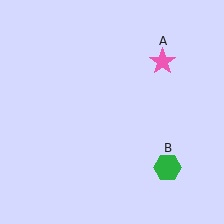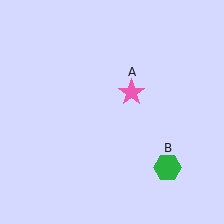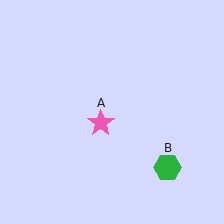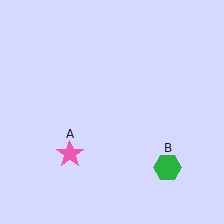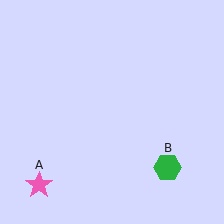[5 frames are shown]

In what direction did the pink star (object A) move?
The pink star (object A) moved down and to the left.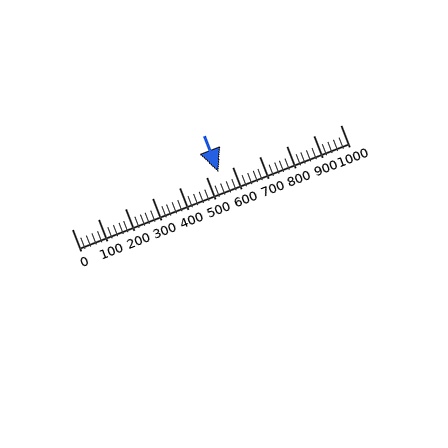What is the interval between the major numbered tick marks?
The major tick marks are spaced 100 units apart.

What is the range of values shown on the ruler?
The ruler shows values from 0 to 1000.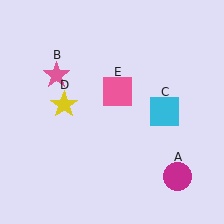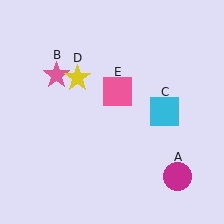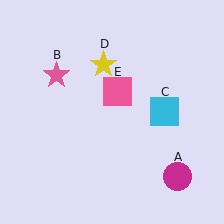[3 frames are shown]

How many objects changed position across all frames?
1 object changed position: yellow star (object D).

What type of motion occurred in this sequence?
The yellow star (object D) rotated clockwise around the center of the scene.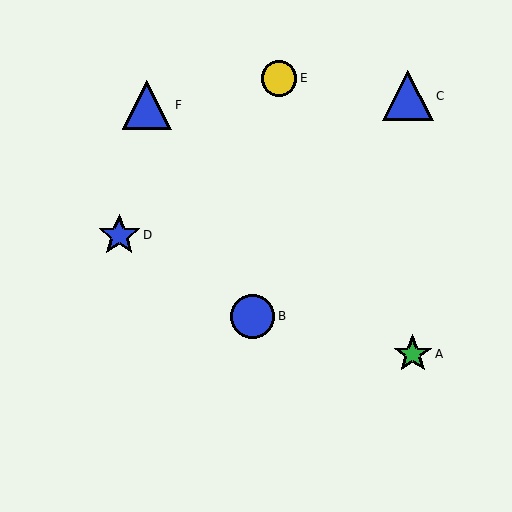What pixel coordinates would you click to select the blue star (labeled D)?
Click at (119, 235) to select the blue star D.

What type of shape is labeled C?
Shape C is a blue triangle.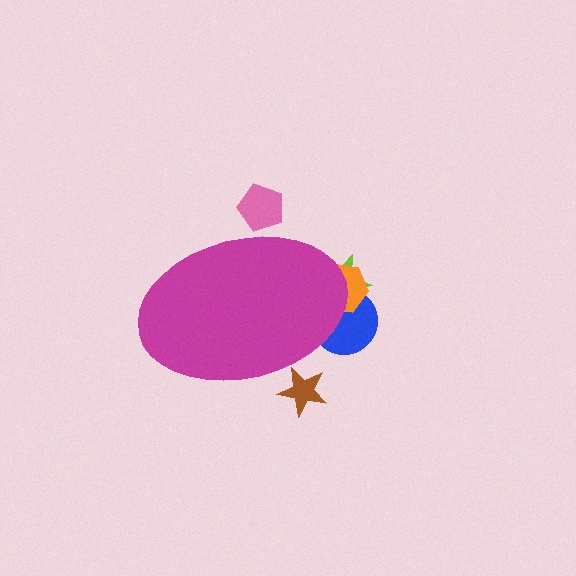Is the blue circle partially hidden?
Yes, the blue circle is partially hidden behind the magenta ellipse.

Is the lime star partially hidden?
Yes, the lime star is partially hidden behind the magenta ellipse.